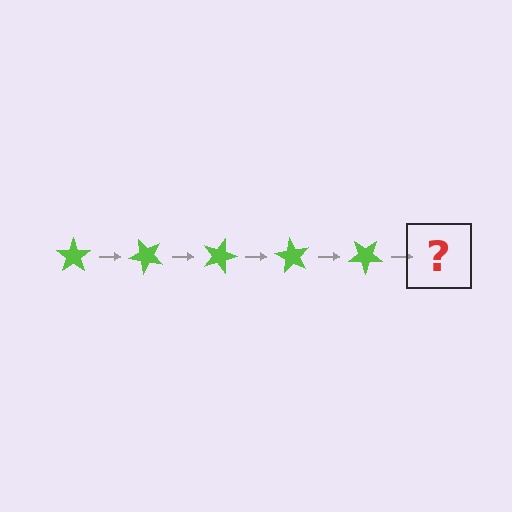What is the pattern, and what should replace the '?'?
The pattern is that the star rotates 45 degrees each step. The '?' should be a lime star rotated 225 degrees.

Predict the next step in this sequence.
The next step is a lime star rotated 225 degrees.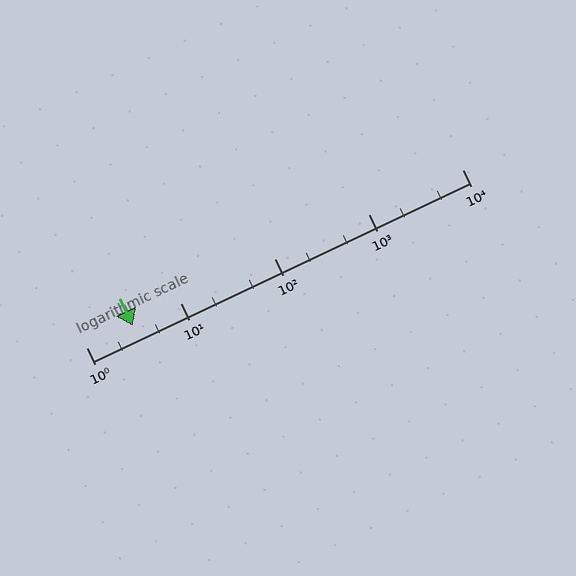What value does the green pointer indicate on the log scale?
The pointer indicates approximately 3.1.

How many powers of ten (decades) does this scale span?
The scale spans 4 decades, from 1 to 10000.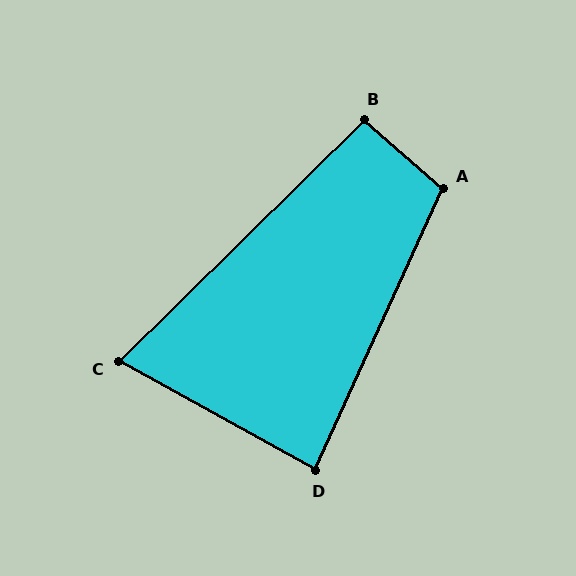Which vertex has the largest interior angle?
A, at approximately 106 degrees.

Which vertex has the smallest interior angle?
C, at approximately 74 degrees.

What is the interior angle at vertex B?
Approximately 95 degrees (approximately right).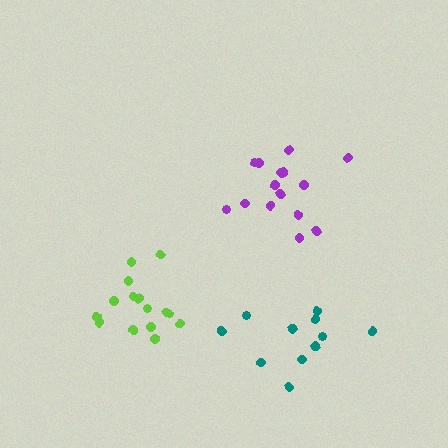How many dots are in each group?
Group 1: 15 dots, Group 2: 15 dots, Group 3: 11 dots (41 total).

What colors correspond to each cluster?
The clusters are colored: lime, purple, teal.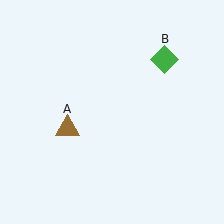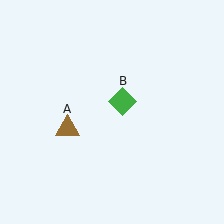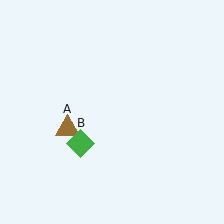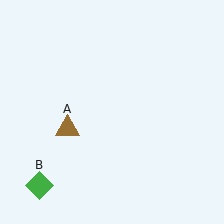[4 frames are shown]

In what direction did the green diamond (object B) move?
The green diamond (object B) moved down and to the left.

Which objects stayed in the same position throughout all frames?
Brown triangle (object A) remained stationary.